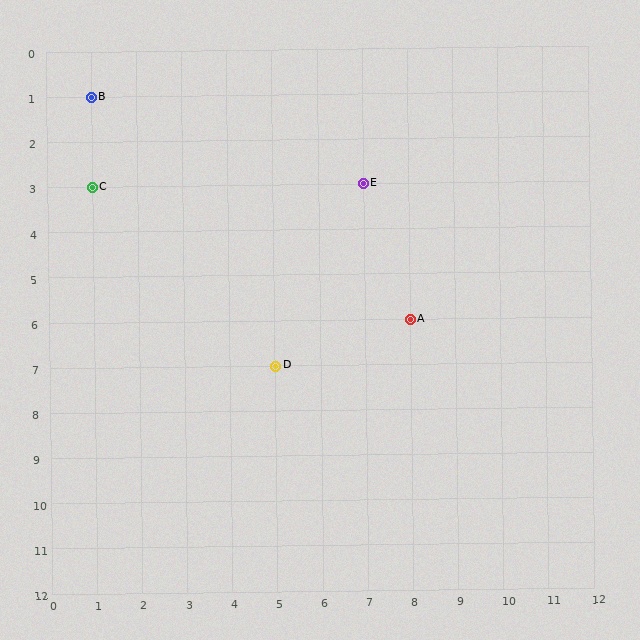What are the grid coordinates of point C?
Point C is at grid coordinates (1, 3).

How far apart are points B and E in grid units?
Points B and E are 6 columns and 2 rows apart (about 6.3 grid units diagonally).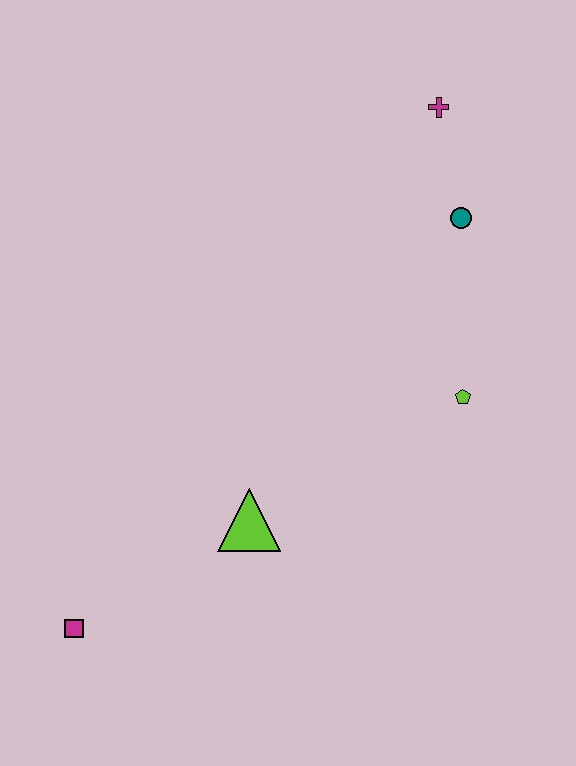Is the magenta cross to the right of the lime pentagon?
No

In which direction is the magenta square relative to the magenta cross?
The magenta square is below the magenta cross.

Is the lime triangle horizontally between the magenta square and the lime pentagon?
Yes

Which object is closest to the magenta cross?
The teal circle is closest to the magenta cross.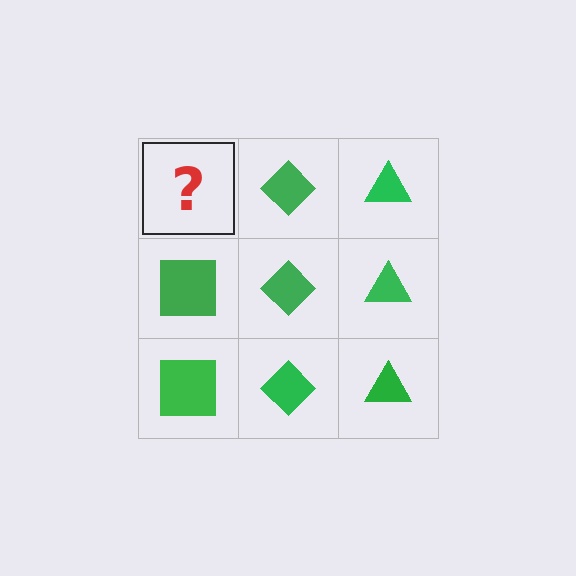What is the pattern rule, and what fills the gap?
The rule is that each column has a consistent shape. The gap should be filled with a green square.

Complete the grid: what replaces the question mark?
The question mark should be replaced with a green square.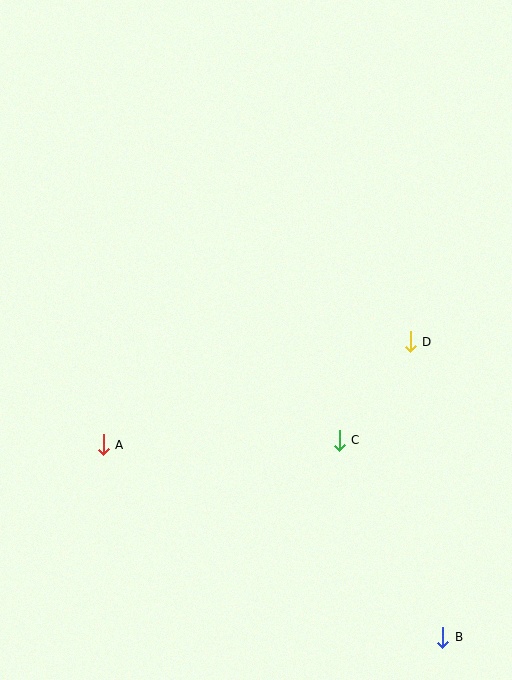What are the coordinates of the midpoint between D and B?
The midpoint between D and B is at (426, 489).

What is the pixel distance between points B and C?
The distance between B and C is 222 pixels.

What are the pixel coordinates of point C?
Point C is at (339, 440).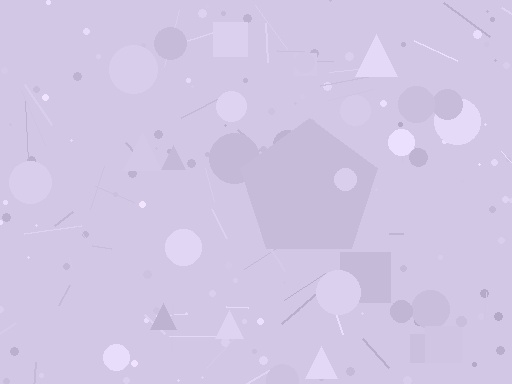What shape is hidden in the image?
A pentagon is hidden in the image.